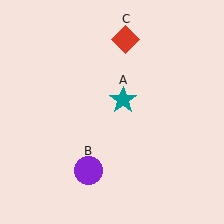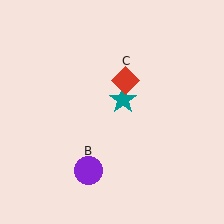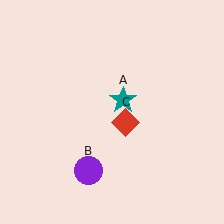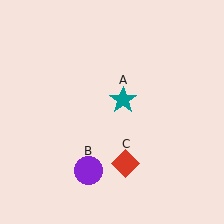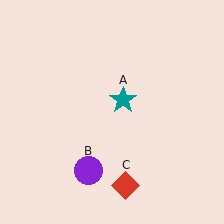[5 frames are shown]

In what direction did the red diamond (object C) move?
The red diamond (object C) moved down.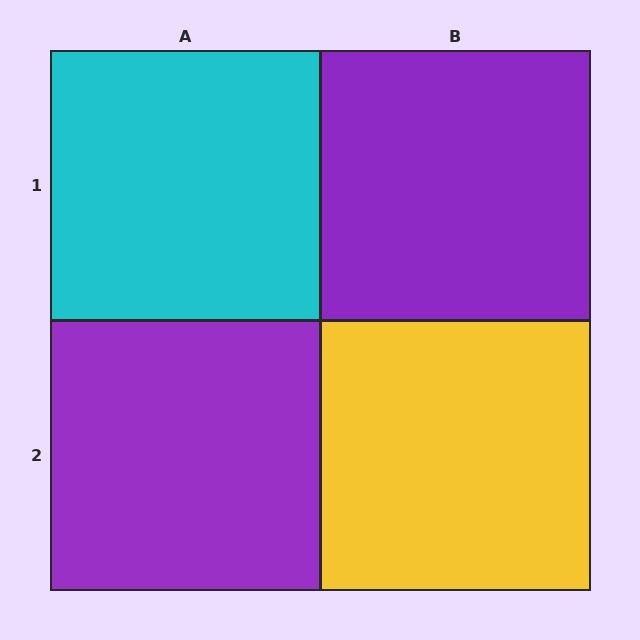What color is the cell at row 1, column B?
Purple.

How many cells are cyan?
1 cell is cyan.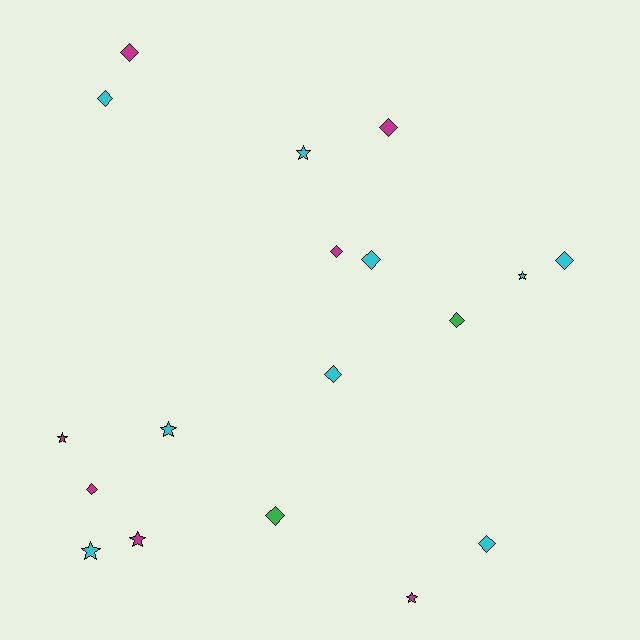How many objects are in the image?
There are 18 objects.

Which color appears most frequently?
Cyan, with 9 objects.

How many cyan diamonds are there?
There are 5 cyan diamonds.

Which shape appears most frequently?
Diamond, with 11 objects.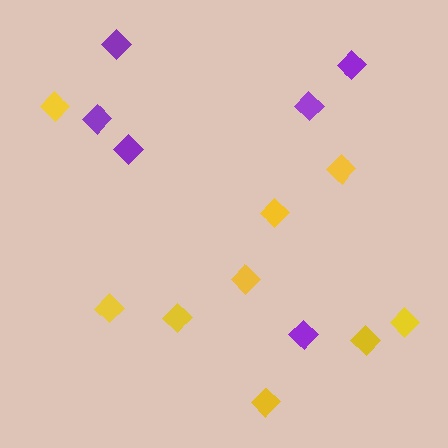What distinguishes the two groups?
There are 2 groups: one group of yellow diamonds (9) and one group of purple diamonds (6).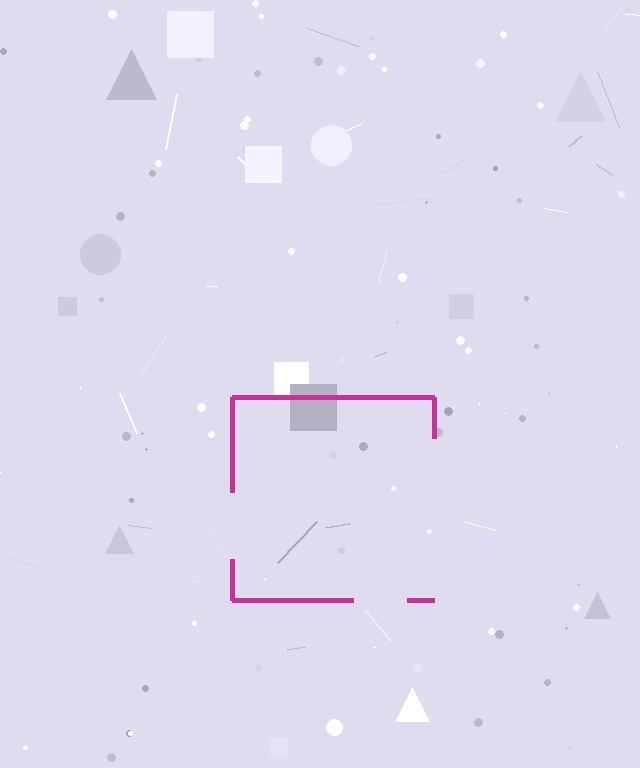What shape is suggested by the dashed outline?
The dashed outline suggests a square.